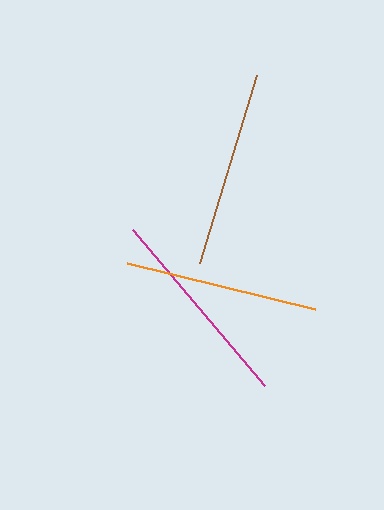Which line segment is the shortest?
The orange line is the shortest at approximately 193 pixels.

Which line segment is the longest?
The magenta line is the longest at approximately 204 pixels.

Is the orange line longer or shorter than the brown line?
The brown line is longer than the orange line.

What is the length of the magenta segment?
The magenta segment is approximately 204 pixels long.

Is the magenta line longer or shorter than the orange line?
The magenta line is longer than the orange line.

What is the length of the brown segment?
The brown segment is approximately 196 pixels long.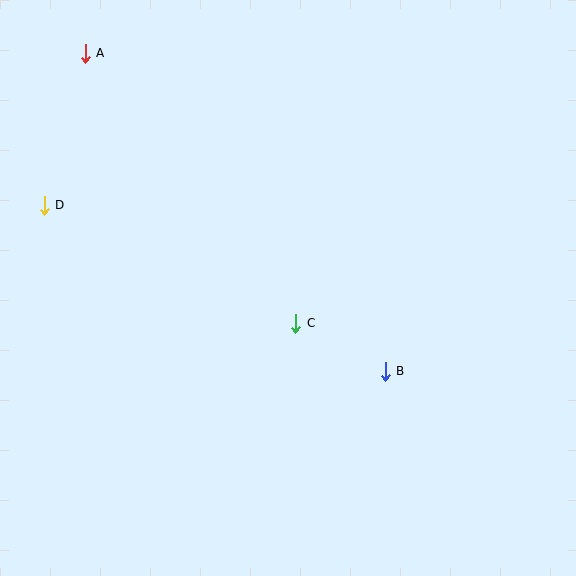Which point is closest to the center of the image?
Point C at (296, 323) is closest to the center.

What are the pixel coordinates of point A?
Point A is at (85, 53).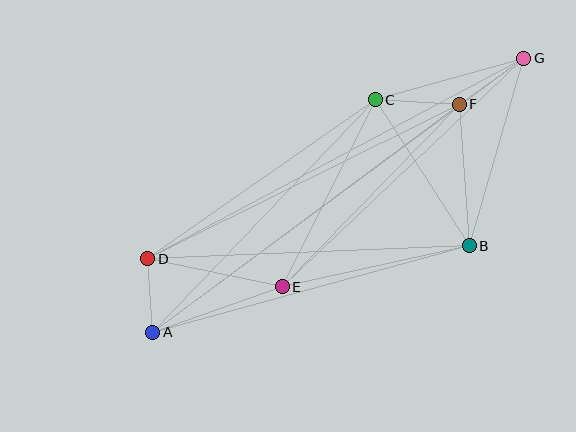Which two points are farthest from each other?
Points A and G are farthest from each other.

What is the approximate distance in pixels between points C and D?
The distance between C and D is approximately 278 pixels.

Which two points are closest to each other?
Points A and D are closest to each other.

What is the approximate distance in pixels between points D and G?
The distance between D and G is approximately 426 pixels.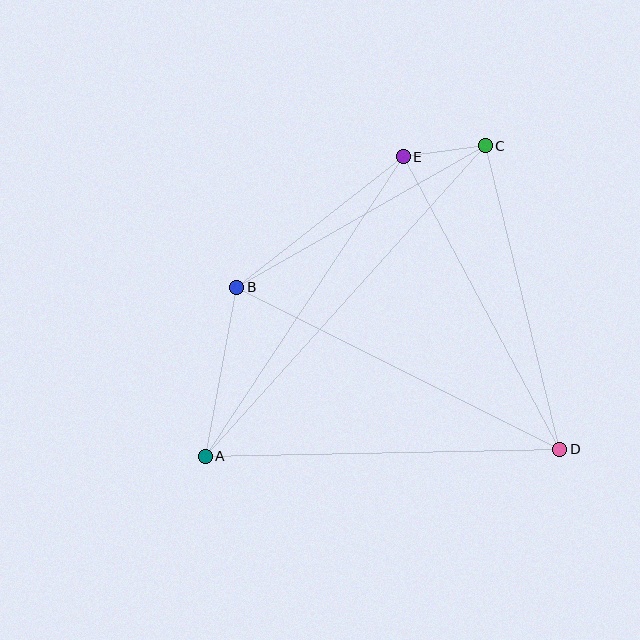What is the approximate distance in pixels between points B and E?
The distance between B and E is approximately 211 pixels.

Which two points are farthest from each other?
Points A and C are farthest from each other.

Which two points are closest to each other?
Points C and E are closest to each other.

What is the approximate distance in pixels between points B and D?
The distance between B and D is approximately 361 pixels.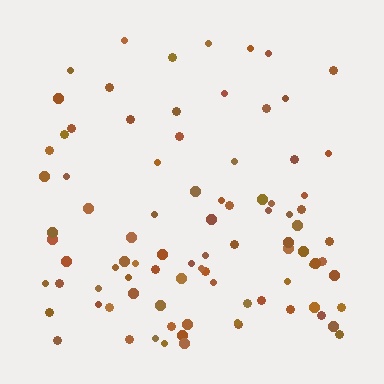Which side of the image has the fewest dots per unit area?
The top.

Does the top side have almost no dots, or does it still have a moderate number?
Still a moderate number, just noticeably fewer than the bottom.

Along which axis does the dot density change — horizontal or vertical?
Vertical.